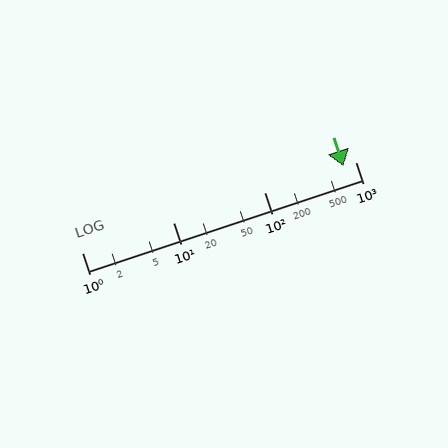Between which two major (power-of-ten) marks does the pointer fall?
The pointer is between 100 and 1000.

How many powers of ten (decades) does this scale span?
The scale spans 3 decades, from 1 to 1000.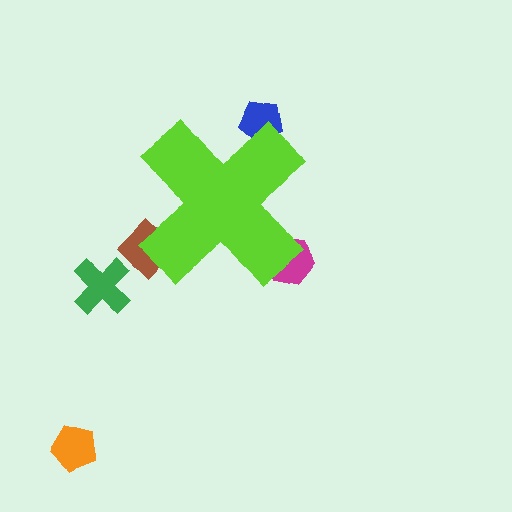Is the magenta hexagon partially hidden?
Yes, the magenta hexagon is partially hidden behind the lime cross.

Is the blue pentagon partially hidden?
Yes, the blue pentagon is partially hidden behind the lime cross.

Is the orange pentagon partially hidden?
No, the orange pentagon is fully visible.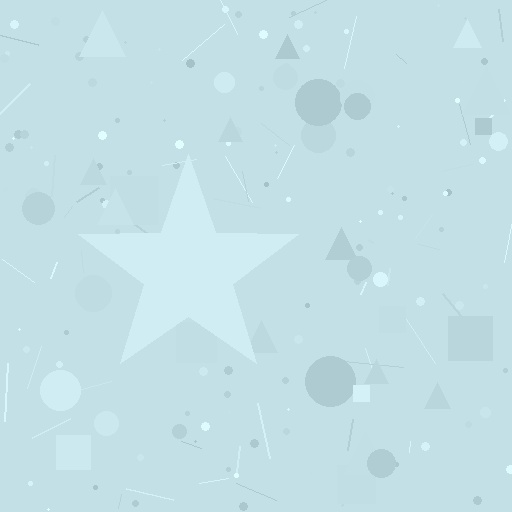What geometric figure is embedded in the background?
A star is embedded in the background.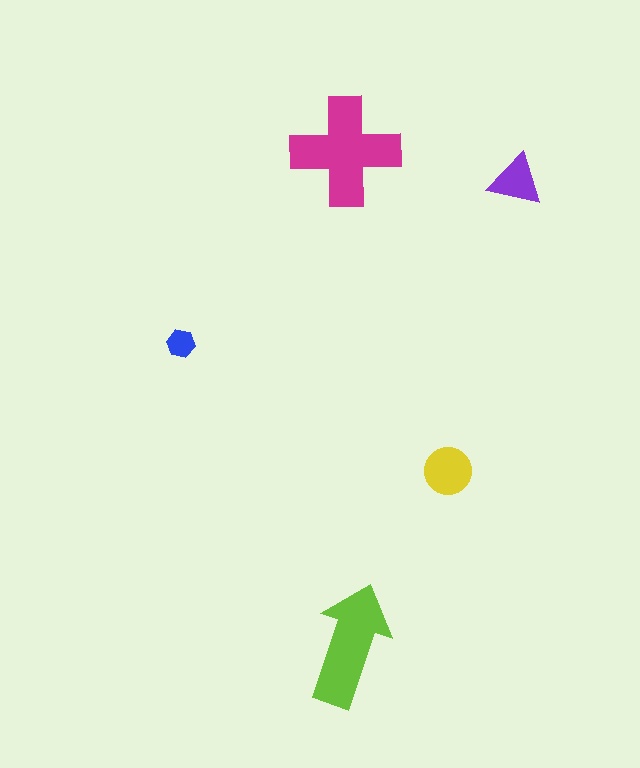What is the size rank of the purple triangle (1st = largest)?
4th.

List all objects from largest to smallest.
The magenta cross, the lime arrow, the yellow circle, the purple triangle, the blue hexagon.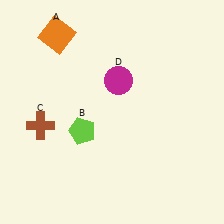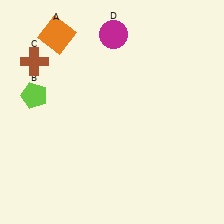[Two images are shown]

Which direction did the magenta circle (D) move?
The magenta circle (D) moved up.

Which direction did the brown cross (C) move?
The brown cross (C) moved up.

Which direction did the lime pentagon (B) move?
The lime pentagon (B) moved left.